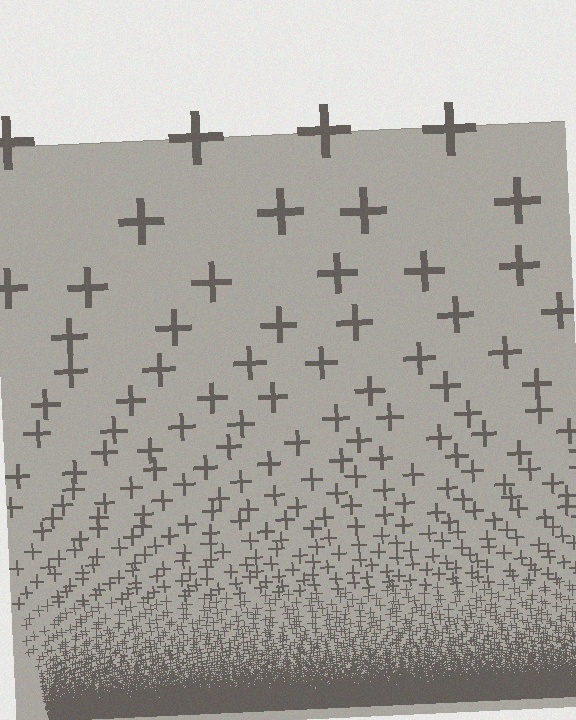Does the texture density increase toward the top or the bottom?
Density increases toward the bottom.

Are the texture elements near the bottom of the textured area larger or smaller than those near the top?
Smaller. The gradient is inverted — elements near the bottom are smaller and denser.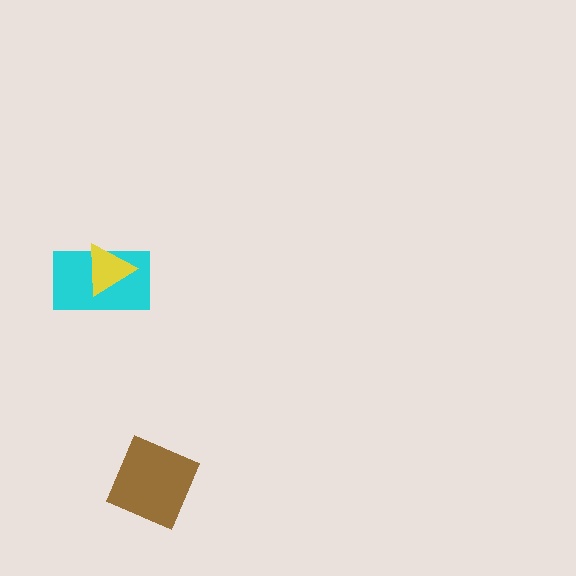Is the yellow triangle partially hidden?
No, no other shape covers it.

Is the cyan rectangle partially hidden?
Yes, it is partially covered by another shape.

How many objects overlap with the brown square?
0 objects overlap with the brown square.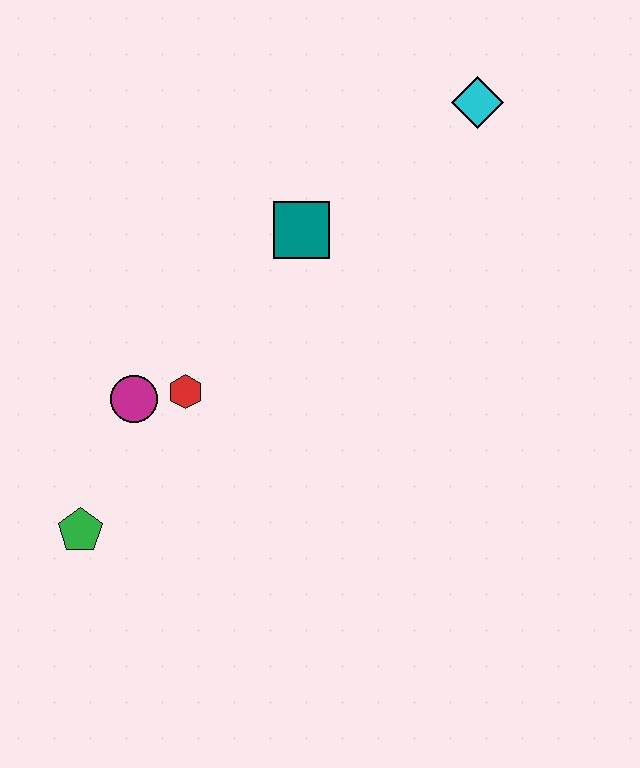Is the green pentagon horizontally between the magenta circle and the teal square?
No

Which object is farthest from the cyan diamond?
The green pentagon is farthest from the cyan diamond.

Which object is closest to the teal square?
The red hexagon is closest to the teal square.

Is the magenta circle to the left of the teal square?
Yes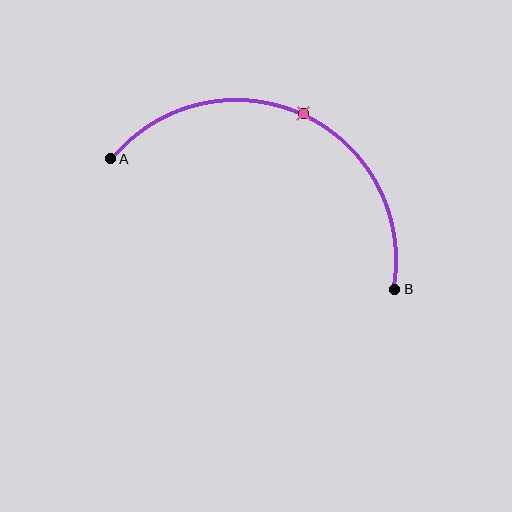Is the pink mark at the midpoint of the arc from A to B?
Yes. The pink mark lies on the arc at equal arc-length from both A and B — it is the arc midpoint.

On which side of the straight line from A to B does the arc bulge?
The arc bulges above the straight line connecting A and B.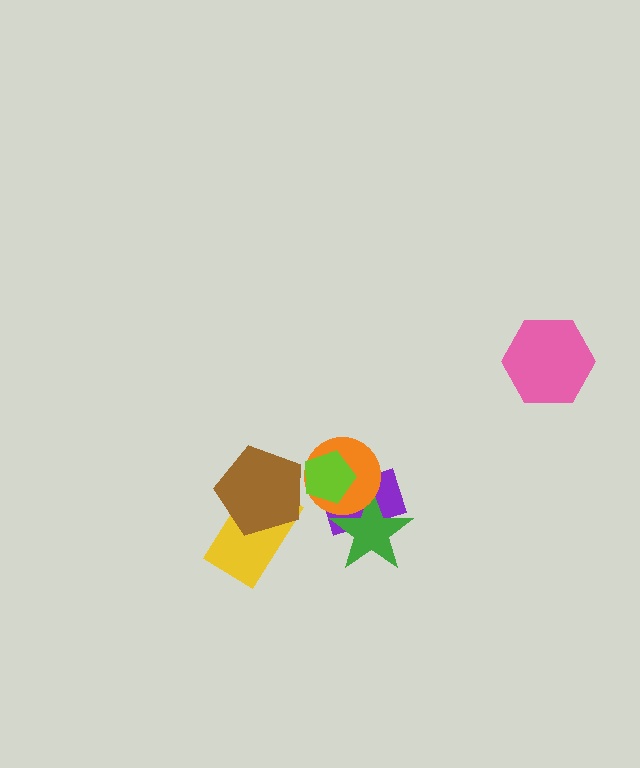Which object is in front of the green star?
The orange circle is in front of the green star.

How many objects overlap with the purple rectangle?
3 objects overlap with the purple rectangle.